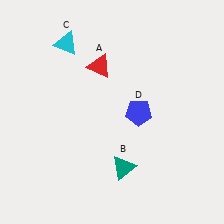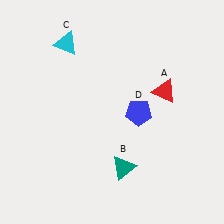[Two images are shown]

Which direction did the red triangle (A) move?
The red triangle (A) moved right.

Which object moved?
The red triangle (A) moved right.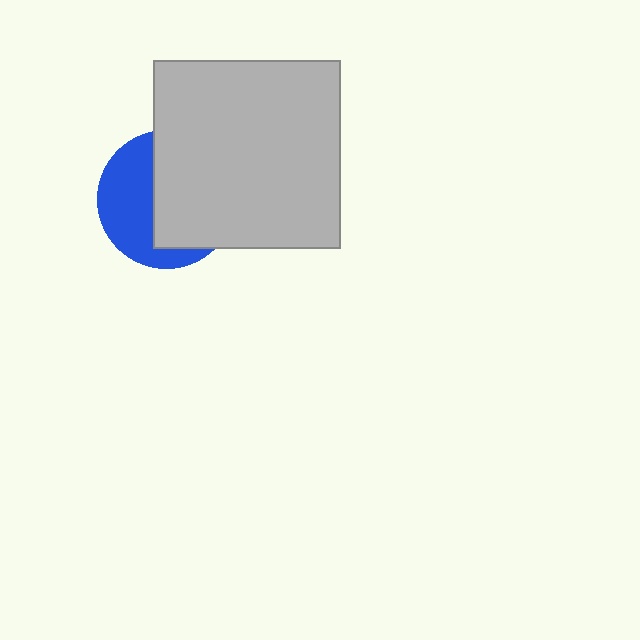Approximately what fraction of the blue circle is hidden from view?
Roughly 56% of the blue circle is hidden behind the light gray square.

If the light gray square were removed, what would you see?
You would see the complete blue circle.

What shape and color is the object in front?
The object in front is a light gray square.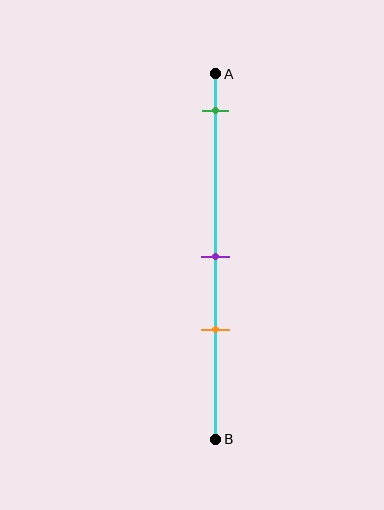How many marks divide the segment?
There are 3 marks dividing the segment.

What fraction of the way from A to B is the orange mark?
The orange mark is approximately 70% (0.7) of the way from A to B.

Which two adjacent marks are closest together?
The purple and orange marks are the closest adjacent pair.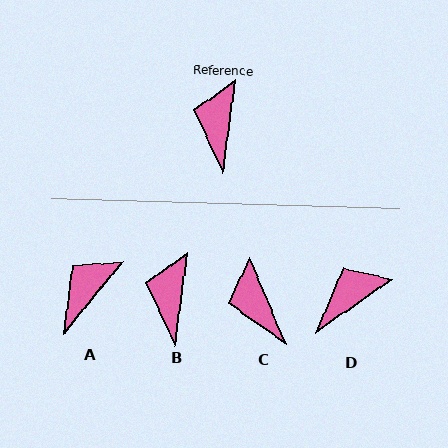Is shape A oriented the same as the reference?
No, it is off by about 32 degrees.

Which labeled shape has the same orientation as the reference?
B.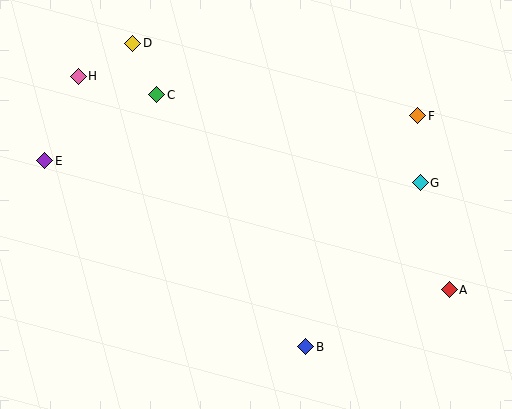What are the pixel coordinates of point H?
Point H is at (78, 76).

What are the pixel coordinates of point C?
Point C is at (156, 95).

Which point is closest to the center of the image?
Point C at (156, 95) is closest to the center.